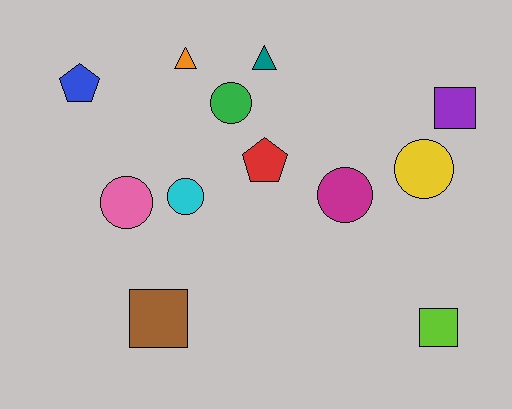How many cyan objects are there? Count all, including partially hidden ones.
There is 1 cyan object.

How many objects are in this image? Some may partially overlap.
There are 12 objects.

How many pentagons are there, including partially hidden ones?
There are 2 pentagons.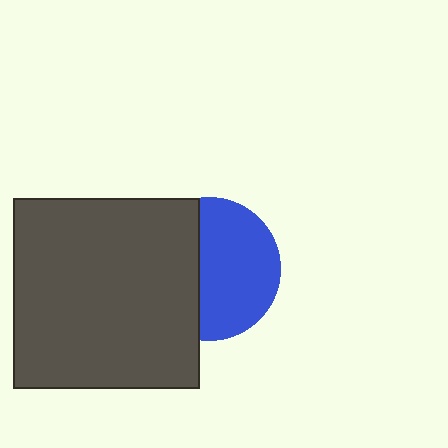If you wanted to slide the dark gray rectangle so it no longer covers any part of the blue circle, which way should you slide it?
Slide it left — that is the most direct way to separate the two shapes.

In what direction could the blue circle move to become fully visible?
The blue circle could move right. That would shift it out from behind the dark gray rectangle entirely.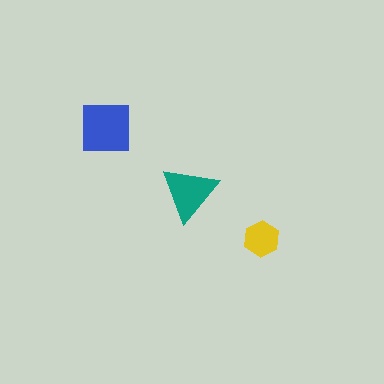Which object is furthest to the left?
The blue square is leftmost.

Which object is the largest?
The blue square.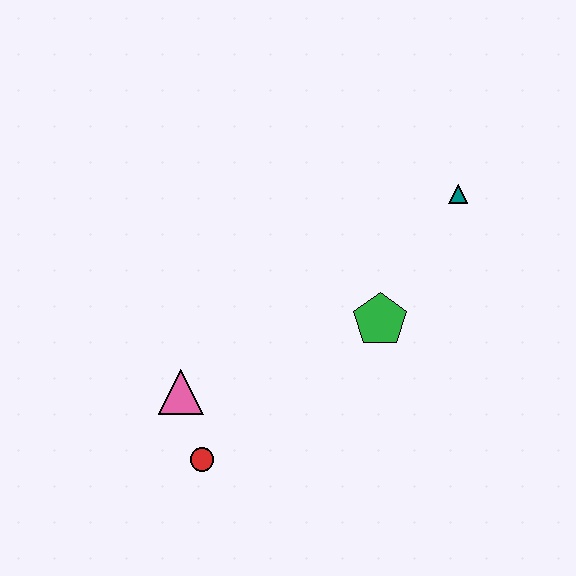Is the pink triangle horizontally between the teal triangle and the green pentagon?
No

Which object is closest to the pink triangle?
The red circle is closest to the pink triangle.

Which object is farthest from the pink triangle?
The teal triangle is farthest from the pink triangle.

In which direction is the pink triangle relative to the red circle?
The pink triangle is above the red circle.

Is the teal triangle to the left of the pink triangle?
No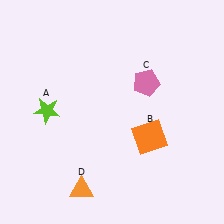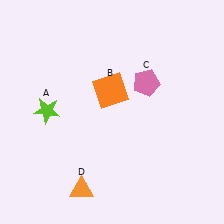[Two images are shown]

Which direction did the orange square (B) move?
The orange square (B) moved up.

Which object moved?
The orange square (B) moved up.